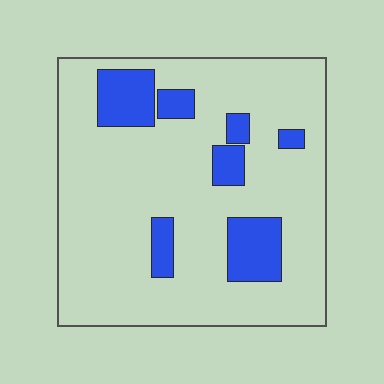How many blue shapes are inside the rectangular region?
7.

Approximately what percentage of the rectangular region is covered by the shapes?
Approximately 15%.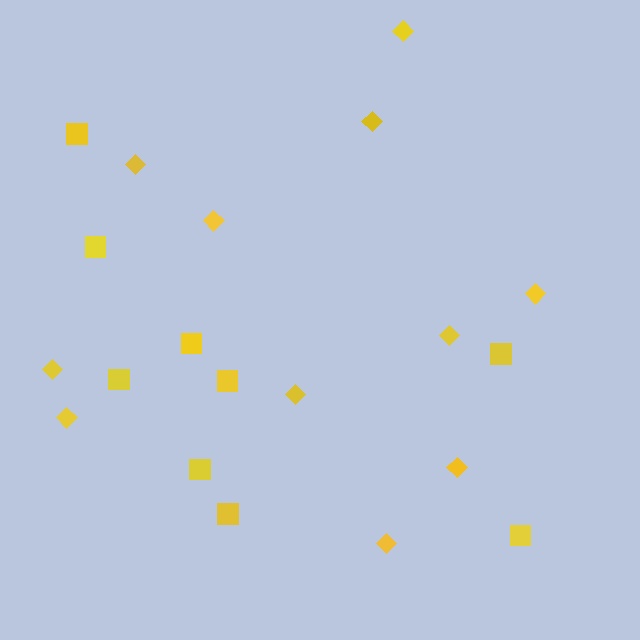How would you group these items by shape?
There are 2 groups: one group of squares (9) and one group of diamonds (11).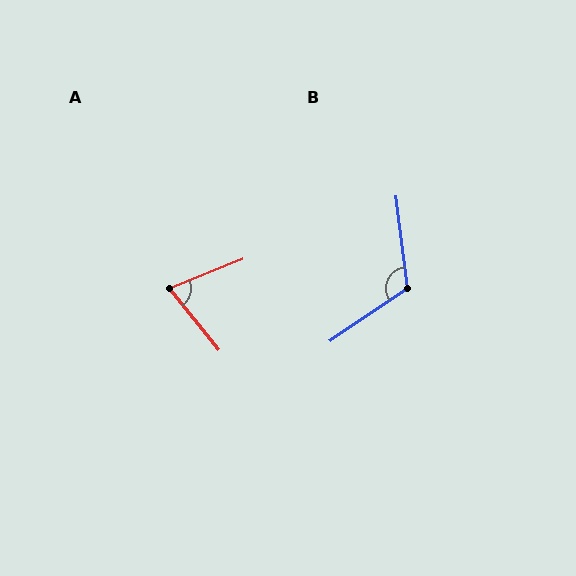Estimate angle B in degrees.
Approximately 118 degrees.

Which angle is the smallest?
A, at approximately 73 degrees.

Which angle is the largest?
B, at approximately 118 degrees.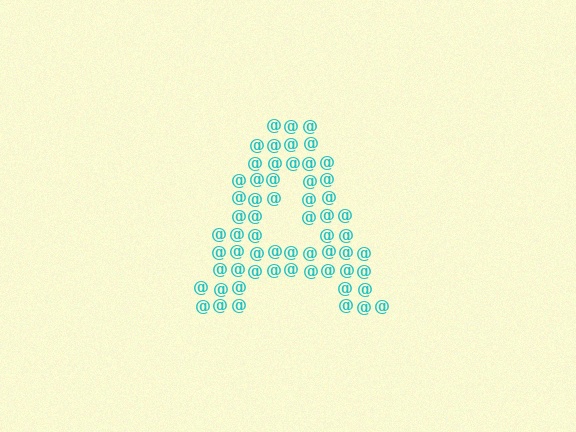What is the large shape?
The large shape is the letter A.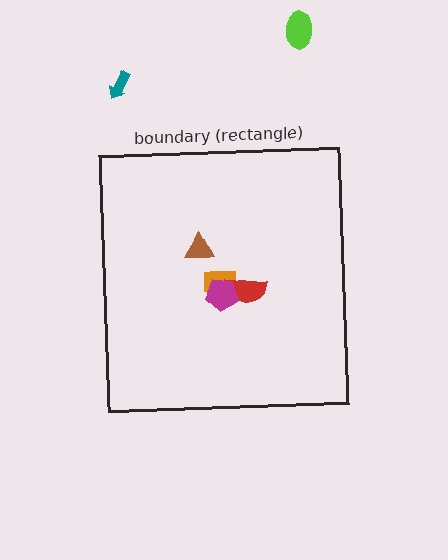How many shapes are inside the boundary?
4 inside, 2 outside.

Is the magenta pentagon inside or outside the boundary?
Inside.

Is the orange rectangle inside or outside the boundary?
Inside.